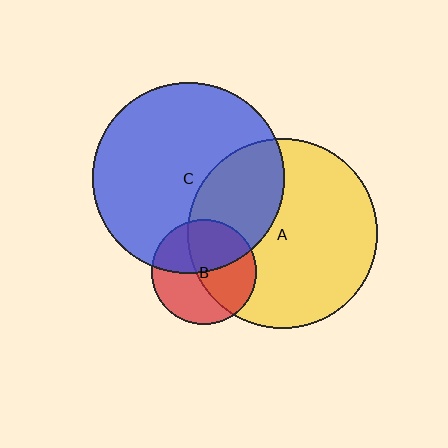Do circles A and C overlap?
Yes.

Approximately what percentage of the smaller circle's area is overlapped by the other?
Approximately 30%.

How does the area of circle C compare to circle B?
Approximately 3.4 times.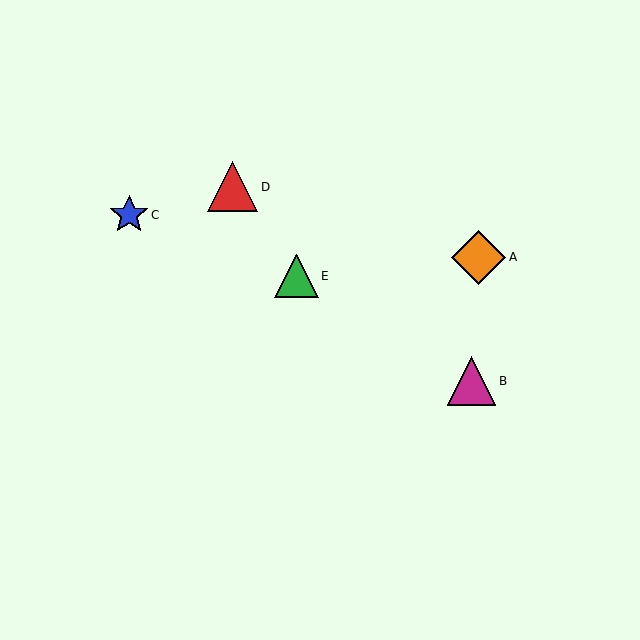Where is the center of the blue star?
The center of the blue star is at (129, 215).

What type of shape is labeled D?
Shape D is a red triangle.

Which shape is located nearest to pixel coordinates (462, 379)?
The magenta triangle (labeled B) at (472, 381) is nearest to that location.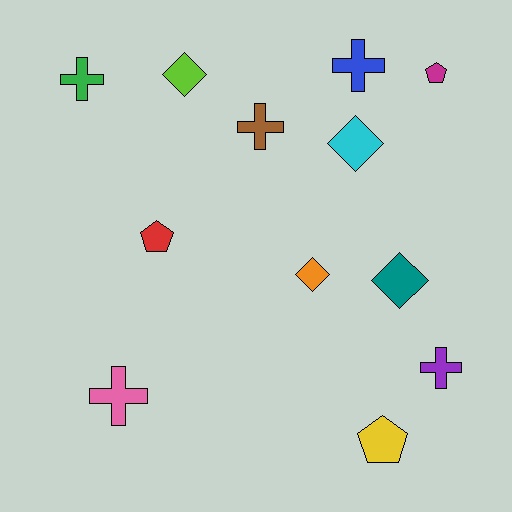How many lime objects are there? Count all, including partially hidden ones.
There is 1 lime object.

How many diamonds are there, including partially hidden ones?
There are 4 diamonds.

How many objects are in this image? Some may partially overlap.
There are 12 objects.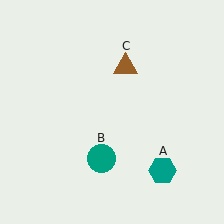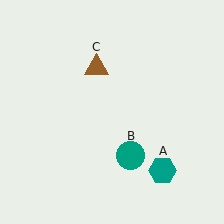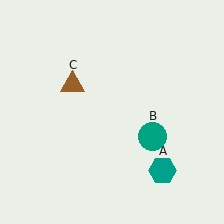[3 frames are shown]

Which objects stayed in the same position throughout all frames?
Teal hexagon (object A) remained stationary.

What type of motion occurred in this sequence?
The teal circle (object B), brown triangle (object C) rotated counterclockwise around the center of the scene.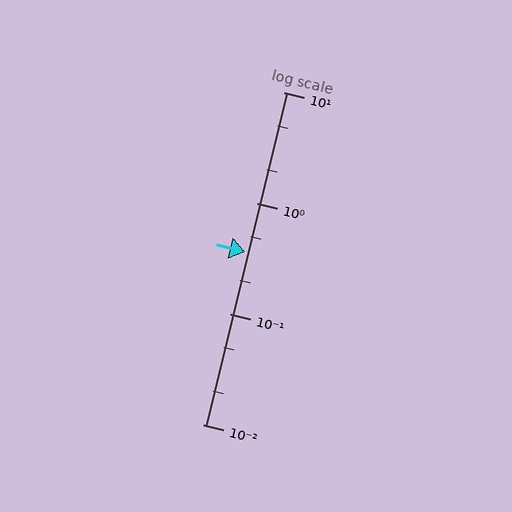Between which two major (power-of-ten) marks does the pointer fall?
The pointer is between 0.1 and 1.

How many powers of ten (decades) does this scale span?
The scale spans 3 decades, from 0.01 to 10.